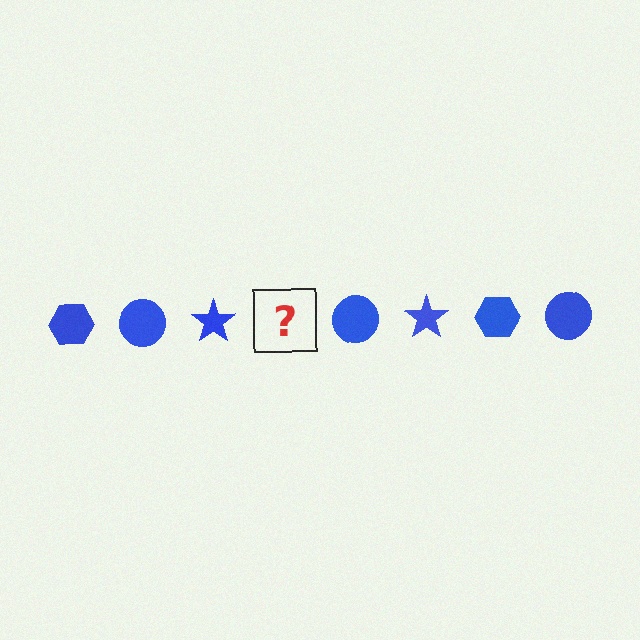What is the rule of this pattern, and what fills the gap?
The rule is that the pattern cycles through hexagon, circle, star shapes in blue. The gap should be filled with a blue hexagon.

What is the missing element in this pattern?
The missing element is a blue hexagon.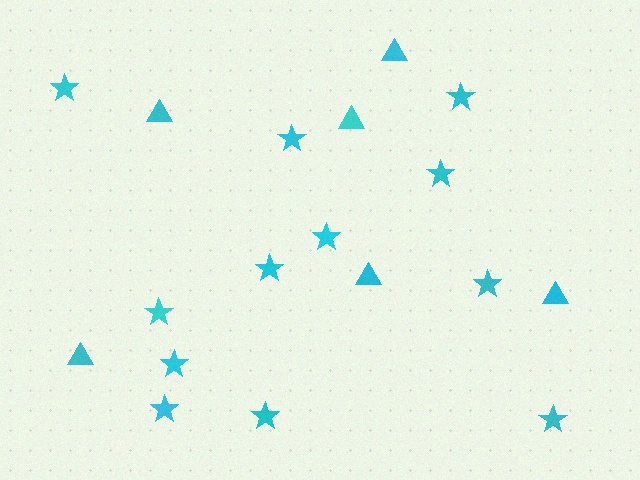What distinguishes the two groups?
There are 2 groups: one group of triangles (6) and one group of stars (12).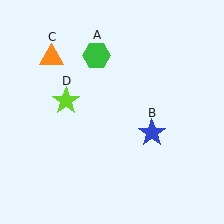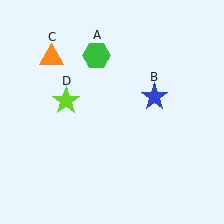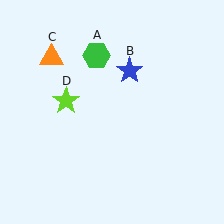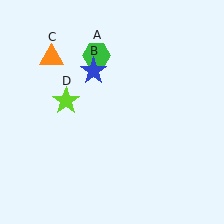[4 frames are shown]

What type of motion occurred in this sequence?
The blue star (object B) rotated counterclockwise around the center of the scene.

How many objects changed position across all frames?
1 object changed position: blue star (object B).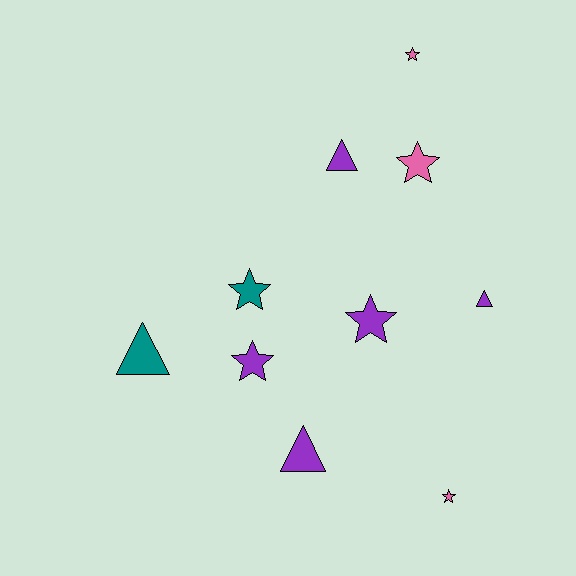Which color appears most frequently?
Purple, with 5 objects.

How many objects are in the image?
There are 10 objects.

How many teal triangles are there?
There is 1 teal triangle.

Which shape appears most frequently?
Star, with 6 objects.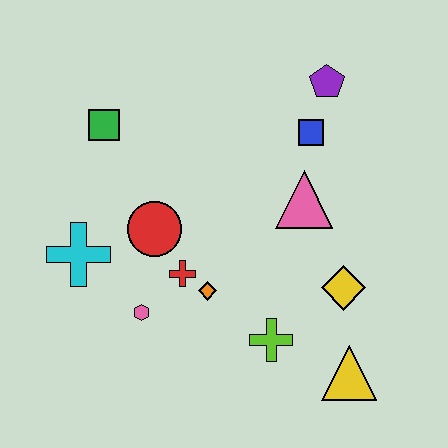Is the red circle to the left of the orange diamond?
Yes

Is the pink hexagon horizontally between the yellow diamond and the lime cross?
No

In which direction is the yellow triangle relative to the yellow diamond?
The yellow triangle is below the yellow diamond.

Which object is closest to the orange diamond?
The red cross is closest to the orange diamond.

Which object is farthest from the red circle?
The yellow triangle is farthest from the red circle.